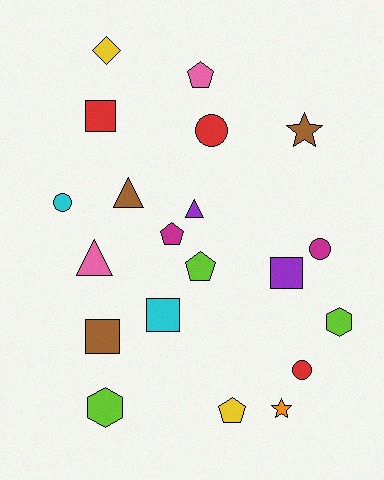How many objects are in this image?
There are 20 objects.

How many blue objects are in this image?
There are no blue objects.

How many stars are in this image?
There are 2 stars.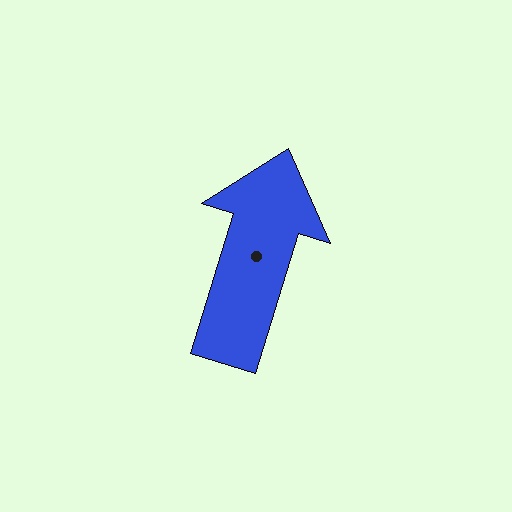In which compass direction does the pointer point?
North.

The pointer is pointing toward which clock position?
Roughly 1 o'clock.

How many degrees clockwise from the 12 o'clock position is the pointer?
Approximately 17 degrees.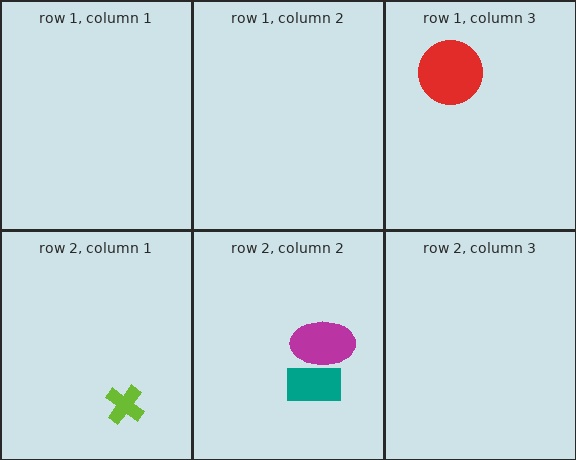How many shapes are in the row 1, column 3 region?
1.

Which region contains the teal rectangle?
The row 2, column 2 region.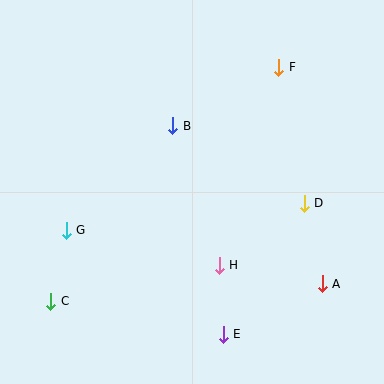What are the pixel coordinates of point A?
Point A is at (322, 284).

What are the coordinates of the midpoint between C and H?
The midpoint between C and H is at (135, 283).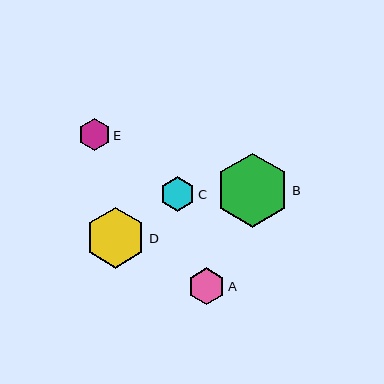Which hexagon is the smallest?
Hexagon E is the smallest with a size of approximately 33 pixels.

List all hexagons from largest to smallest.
From largest to smallest: B, D, A, C, E.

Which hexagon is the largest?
Hexagon B is the largest with a size of approximately 74 pixels.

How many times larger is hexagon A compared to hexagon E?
Hexagon A is approximately 1.1 times the size of hexagon E.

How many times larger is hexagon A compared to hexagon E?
Hexagon A is approximately 1.1 times the size of hexagon E.